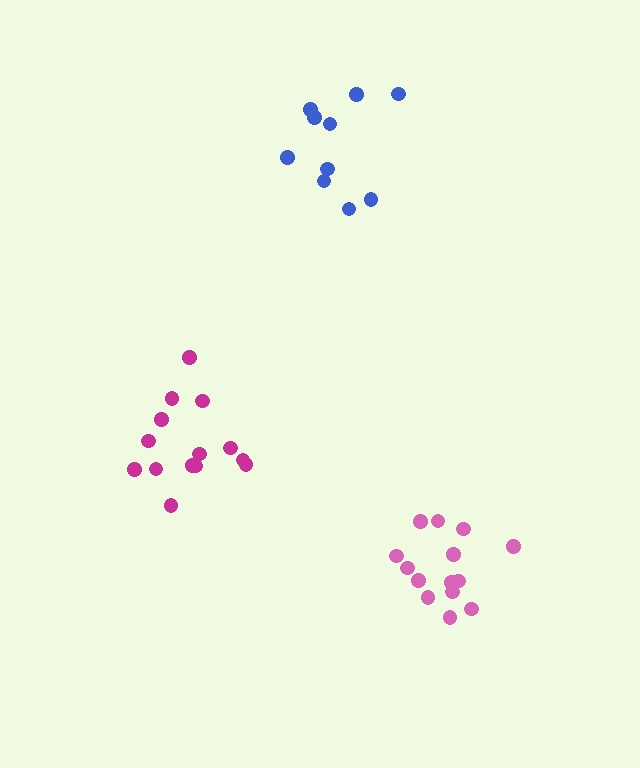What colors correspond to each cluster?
The clusters are colored: pink, magenta, blue.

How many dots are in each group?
Group 1: 14 dots, Group 2: 14 dots, Group 3: 10 dots (38 total).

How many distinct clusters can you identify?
There are 3 distinct clusters.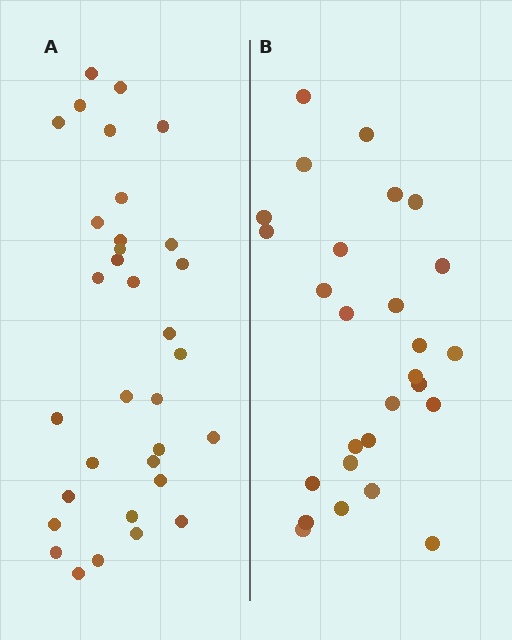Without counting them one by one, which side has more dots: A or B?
Region A (the left region) has more dots.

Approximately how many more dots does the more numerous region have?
Region A has about 6 more dots than region B.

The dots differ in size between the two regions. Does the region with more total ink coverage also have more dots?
No. Region B has more total ink coverage because its dots are larger, but region A actually contains more individual dots. Total area can be misleading — the number of items is what matters here.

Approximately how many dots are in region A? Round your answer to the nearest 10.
About 30 dots. (The exact count is 33, which rounds to 30.)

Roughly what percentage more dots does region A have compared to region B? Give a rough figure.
About 20% more.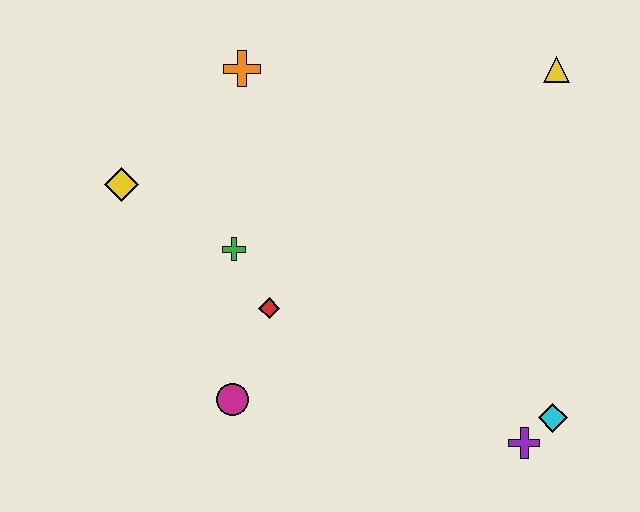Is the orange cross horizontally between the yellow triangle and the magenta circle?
Yes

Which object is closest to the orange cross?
The yellow diamond is closest to the orange cross.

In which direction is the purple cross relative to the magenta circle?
The purple cross is to the right of the magenta circle.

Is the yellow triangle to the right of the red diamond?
Yes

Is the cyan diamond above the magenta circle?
No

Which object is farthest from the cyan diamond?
The yellow diamond is farthest from the cyan diamond.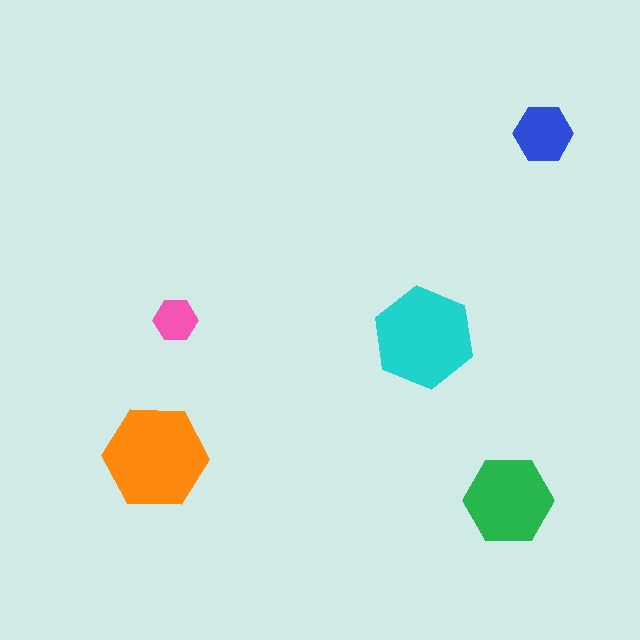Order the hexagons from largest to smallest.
the orange one, the cyan one, the green one, the blue one, the pink one.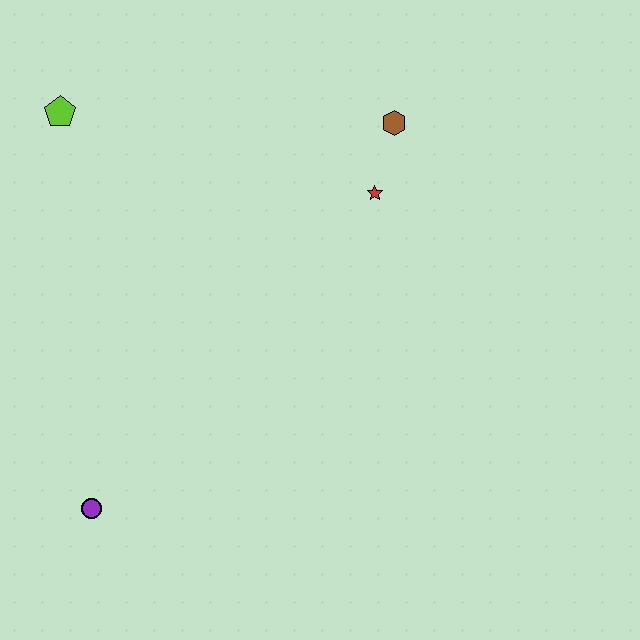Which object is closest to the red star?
The brown hexagon is closest to the red star.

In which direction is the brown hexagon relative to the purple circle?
The brown hexagon is above the purple circle.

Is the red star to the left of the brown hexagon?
Yes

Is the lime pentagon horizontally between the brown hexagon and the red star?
No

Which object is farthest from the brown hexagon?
The purple circle is farthest from the brown hexagon.